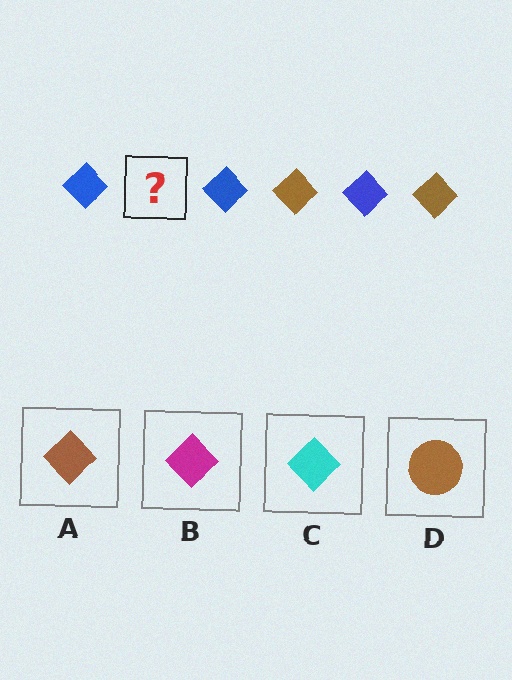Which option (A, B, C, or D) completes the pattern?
A.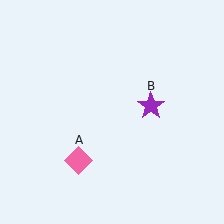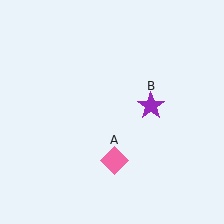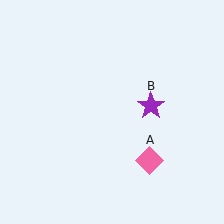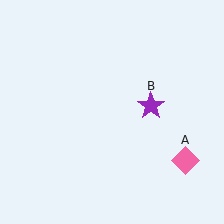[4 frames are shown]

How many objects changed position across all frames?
1 object changed position: pink diamond (object A).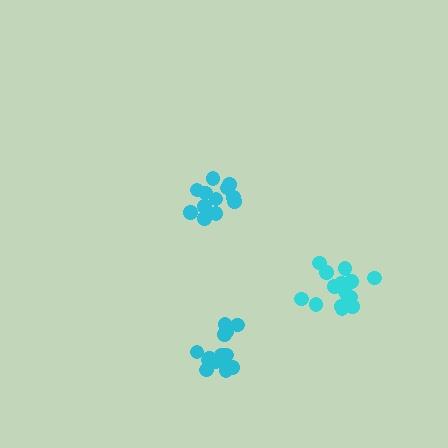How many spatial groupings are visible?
There are 3 spatial groupings.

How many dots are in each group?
Group 1: 14 dots, Group 2: 12 dots, Group 3: 16 dots (42 total).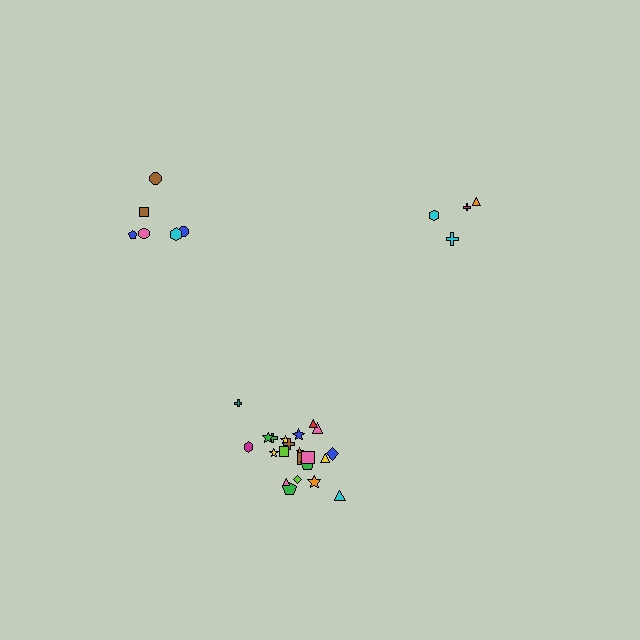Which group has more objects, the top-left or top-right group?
The top-left group.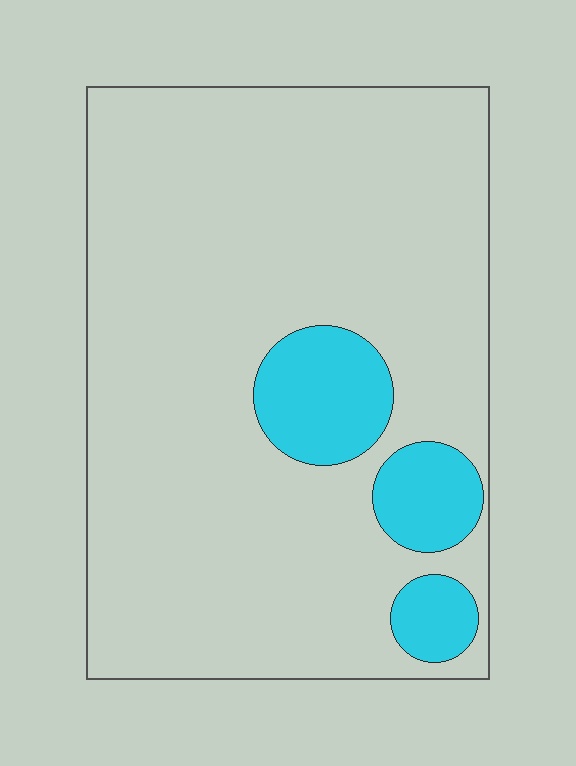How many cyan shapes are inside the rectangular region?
3.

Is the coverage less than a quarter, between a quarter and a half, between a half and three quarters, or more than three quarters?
Less than a quarter.